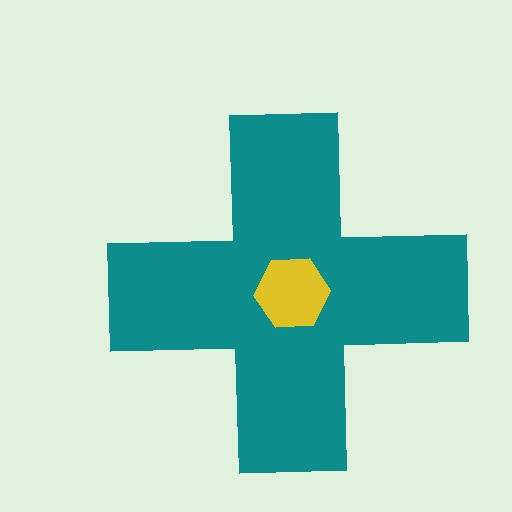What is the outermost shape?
The teal cross.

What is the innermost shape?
The yellow hexagon.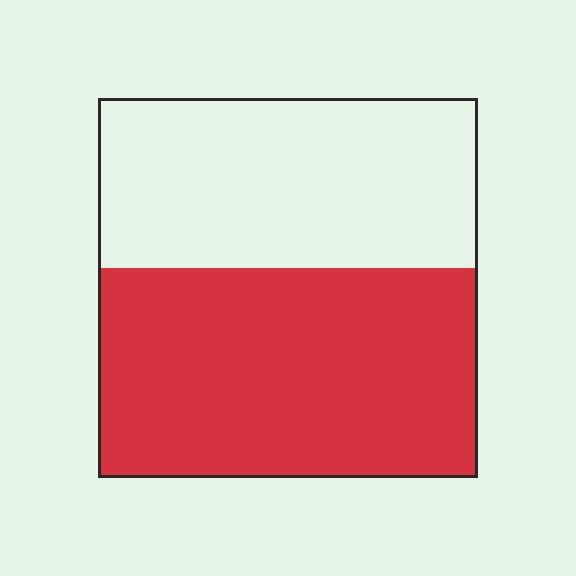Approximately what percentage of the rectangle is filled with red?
Approximately 55%.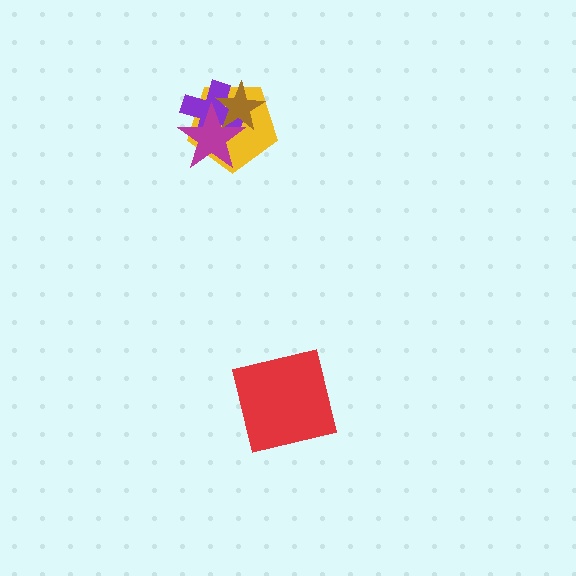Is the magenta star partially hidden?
Yes, it is partially covered by another shape.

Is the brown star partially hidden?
No, no other shape covers it.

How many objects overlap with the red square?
0 objects overlap with the red square.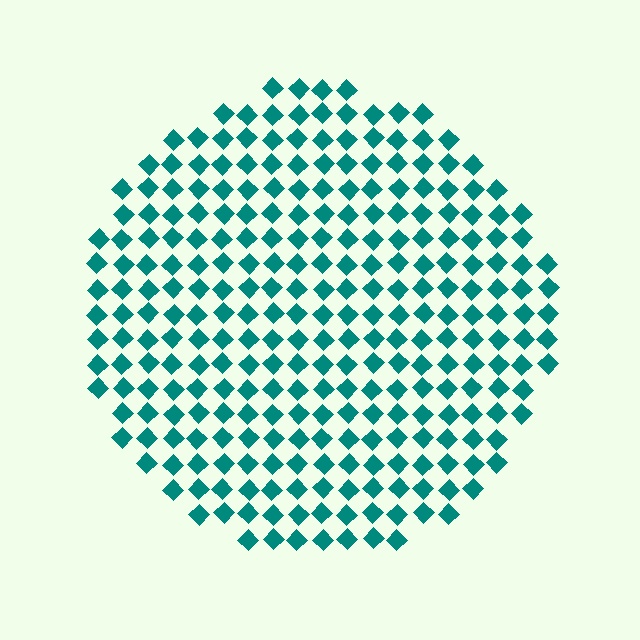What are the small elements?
The small elements are diamonds.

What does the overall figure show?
The overall figure shows a circle.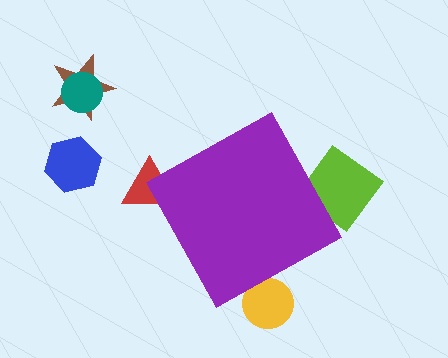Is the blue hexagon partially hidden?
No, the blue hexagon is fully visible.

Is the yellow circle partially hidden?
Yes, the yellow circle is partially hidden behind the purple diamond.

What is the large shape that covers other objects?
A purple diamond.